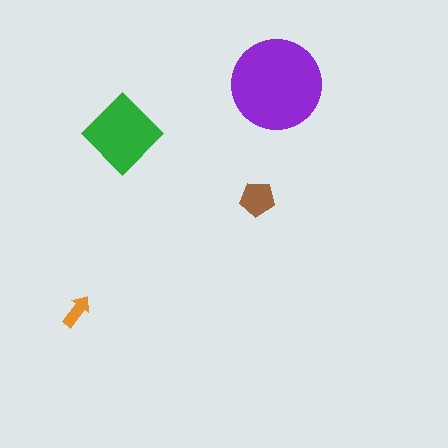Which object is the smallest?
The orange arrow.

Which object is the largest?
The purple circle.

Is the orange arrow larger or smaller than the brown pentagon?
Smaller.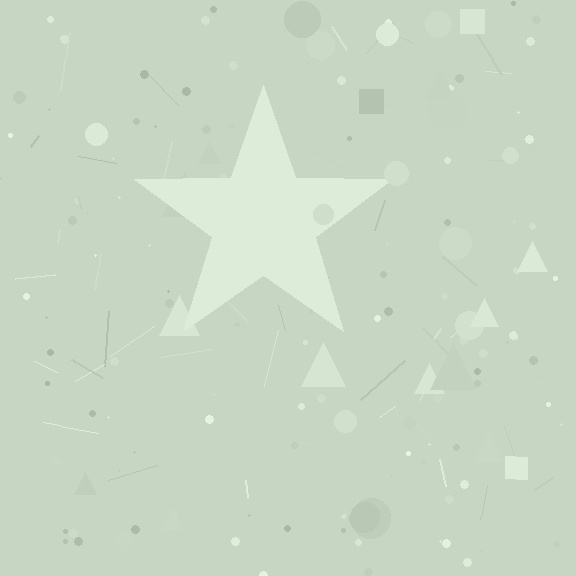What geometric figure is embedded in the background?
A star is embedded in the background.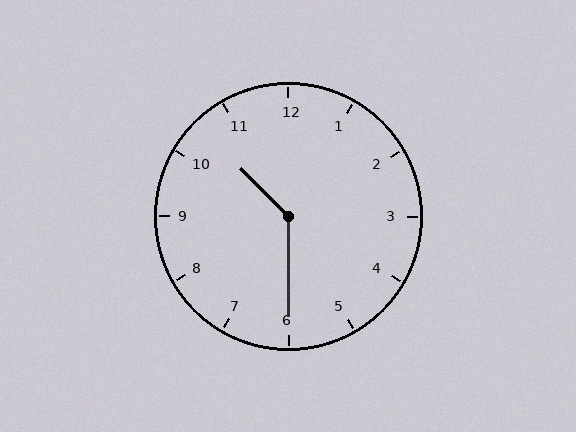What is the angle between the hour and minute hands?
Approximately 135 degrees.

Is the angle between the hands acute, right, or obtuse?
It is obtuse.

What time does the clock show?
10:30.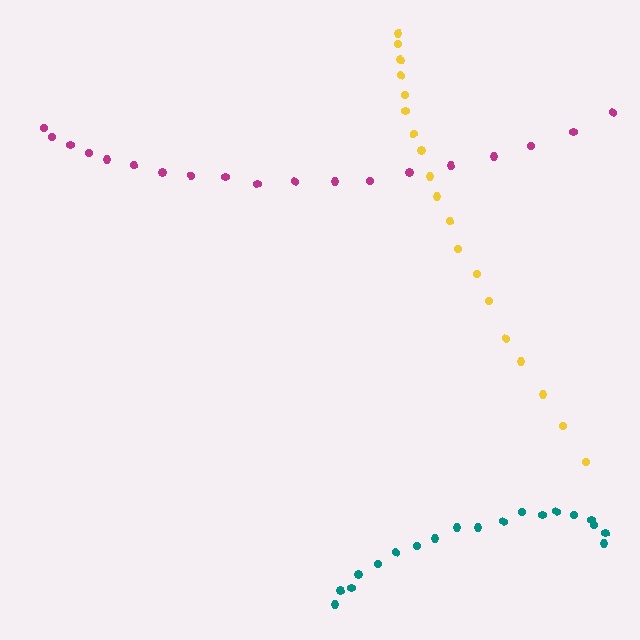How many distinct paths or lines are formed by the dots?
There are 3 distinct paths.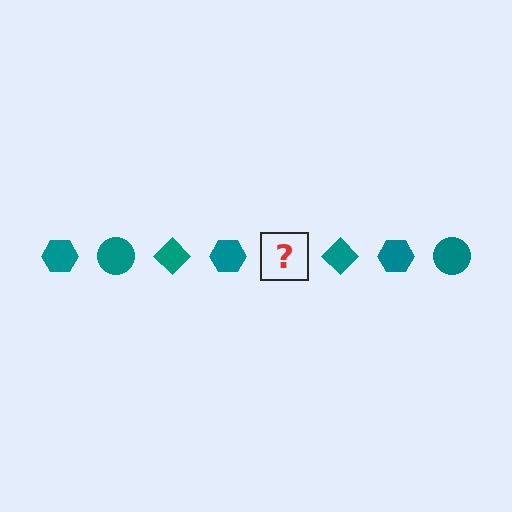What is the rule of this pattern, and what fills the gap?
The rule is that the pattern cycles through hexagon, circle, diamond shapes in teal. The gap should be filled with a teal circle.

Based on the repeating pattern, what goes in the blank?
The blank should be a teal circle.